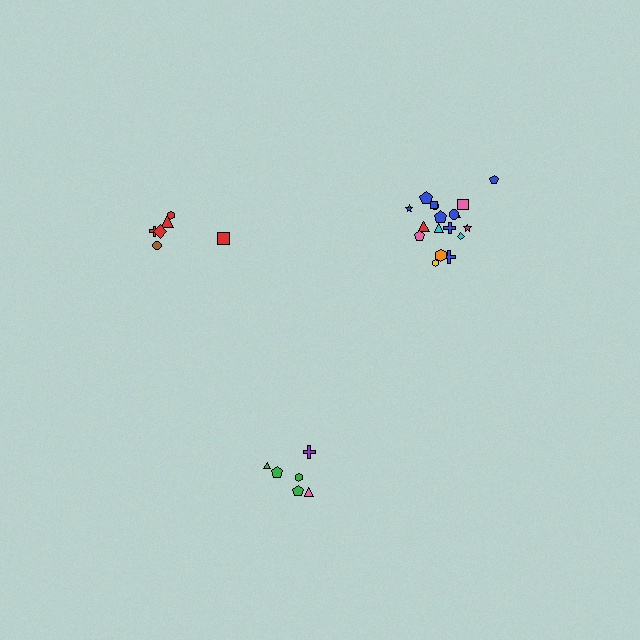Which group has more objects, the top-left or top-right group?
The top-right group.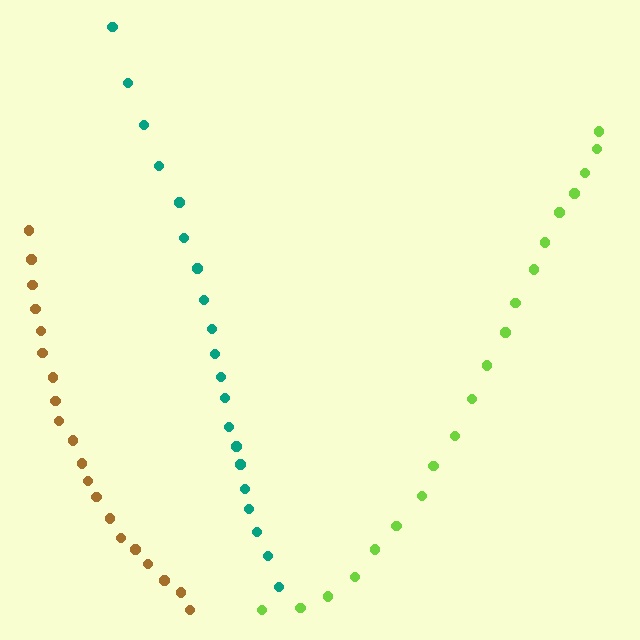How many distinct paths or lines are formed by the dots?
There are 3 distinct paths.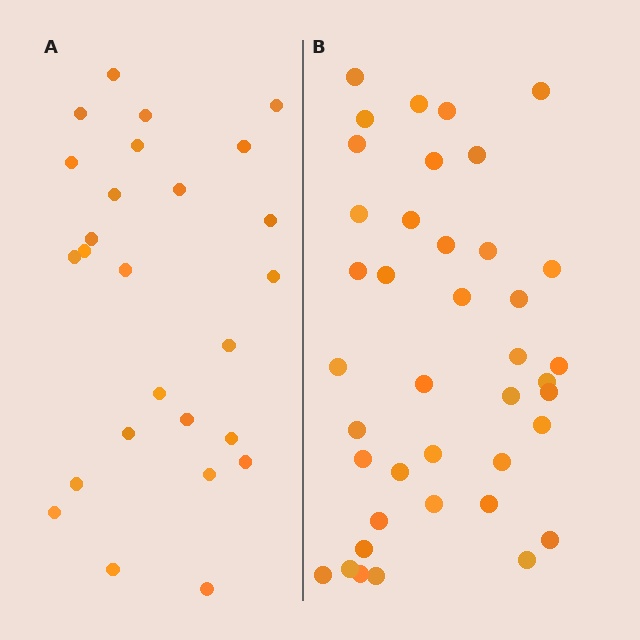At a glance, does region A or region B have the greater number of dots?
Region B (the right region) has more dots.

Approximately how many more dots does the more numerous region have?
Region B has approximately 15 more dots than region A.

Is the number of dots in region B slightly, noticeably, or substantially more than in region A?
Region B has substantially more. The ratio is roughly 1.5 to 1.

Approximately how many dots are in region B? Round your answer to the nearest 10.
About 40 dots.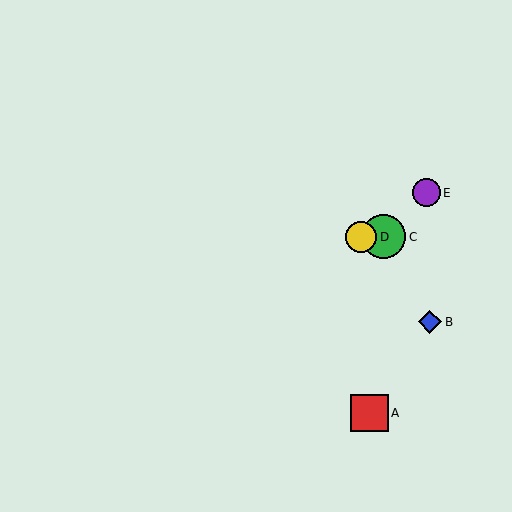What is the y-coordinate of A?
Object A is at y≈413.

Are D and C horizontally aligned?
Yes, both are at y≈237.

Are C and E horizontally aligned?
No, C is at y≈237 and E is at y≈193.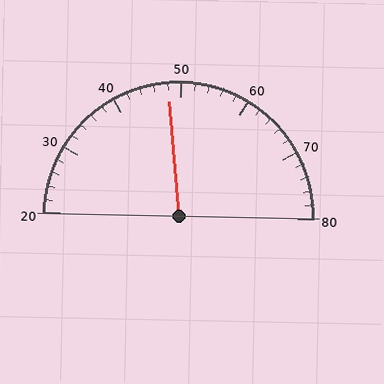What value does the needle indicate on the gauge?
The needle indicates approximately 48.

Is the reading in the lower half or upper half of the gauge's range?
The reading is in the lower half of the range (20 to 80).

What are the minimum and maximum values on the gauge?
The gauge ranges from 20 to 80.